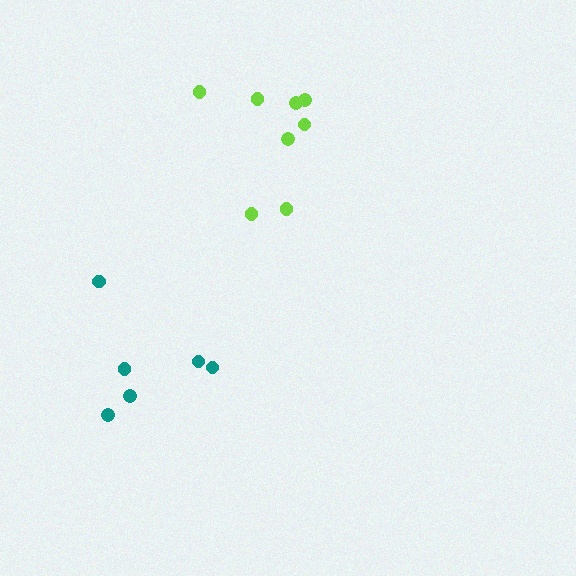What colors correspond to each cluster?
The clusters are colored: teal, lime.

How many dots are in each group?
Group 1: 6 dots, Group 2: 8 dots (14 total).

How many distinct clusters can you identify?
There are 2 distinct clusters.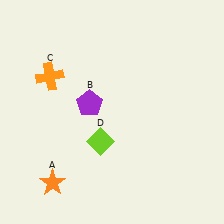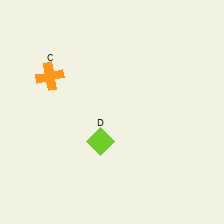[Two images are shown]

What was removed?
The orange star (A), the purple pentagon (B) were removed in Image 2.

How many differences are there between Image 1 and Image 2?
There are 2 differences between the two images.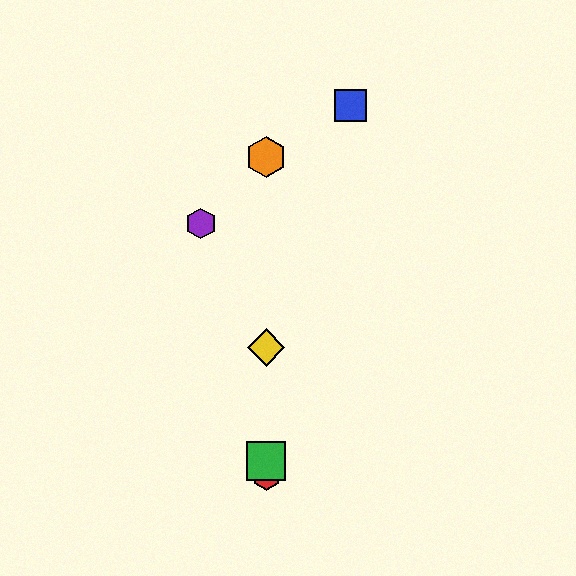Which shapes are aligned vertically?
The red hexagon, the green square, the yellow diamond, the orange hexagon are aligned vertically.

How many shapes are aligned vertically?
4 shapes (the red hexagon, the green square, the yellow diamond, the orange hexagon) are aligned vertically.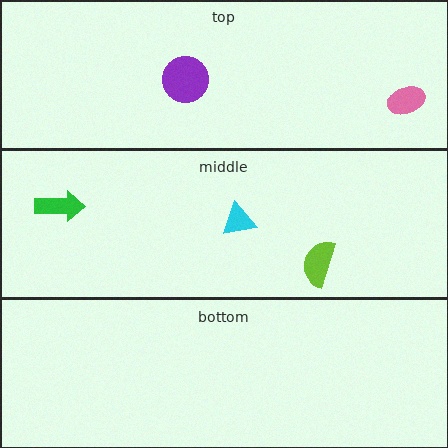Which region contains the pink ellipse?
The top region.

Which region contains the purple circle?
The top region.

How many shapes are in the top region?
2.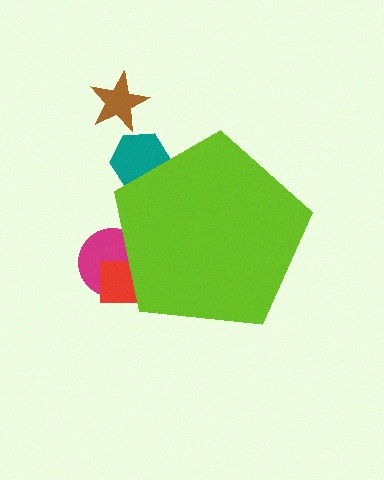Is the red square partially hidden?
Yes, the red square is partially hidden behind the lime pentagon.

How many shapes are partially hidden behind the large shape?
3 shapes are partially hidden.